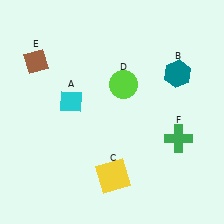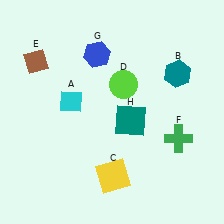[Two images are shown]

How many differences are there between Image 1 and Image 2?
There are 2 differences between the two images.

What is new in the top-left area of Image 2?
A blue hexagon (G) was added in the top-left area of Image 2.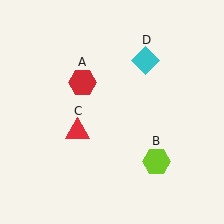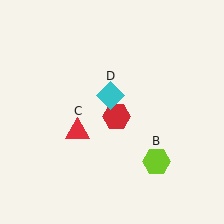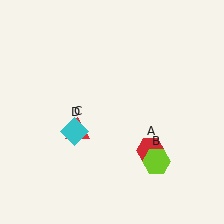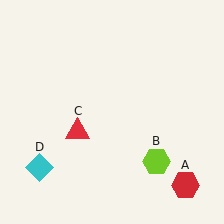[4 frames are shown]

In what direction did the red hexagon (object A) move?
The red hexagon (object A) moved down and to the right.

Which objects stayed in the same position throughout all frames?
Lime hexagon (object B) and red triangle (object C) remained stationary.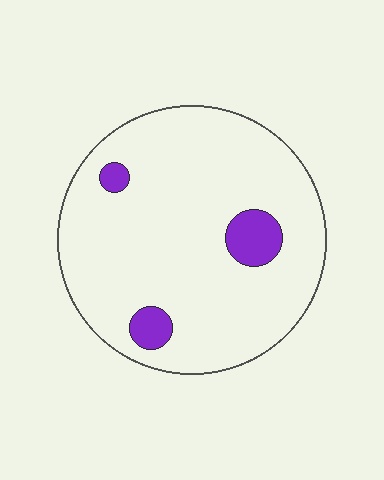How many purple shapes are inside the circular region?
3.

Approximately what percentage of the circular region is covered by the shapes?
Approximately 10%.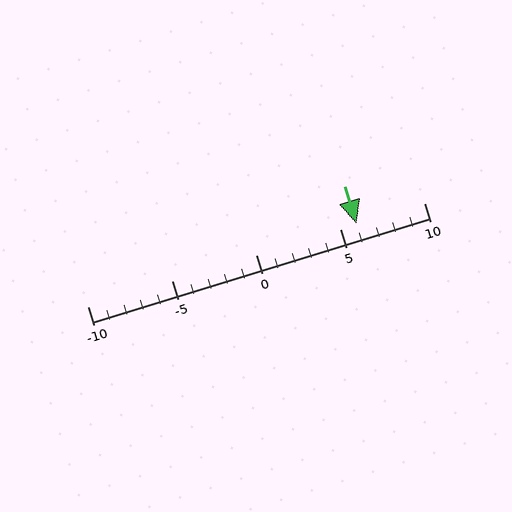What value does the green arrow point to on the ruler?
The green arrow points to approximately 6.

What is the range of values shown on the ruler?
The ruler shows values from -10 to 10.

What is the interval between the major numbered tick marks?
The major tick marks are spaced 5 units apart.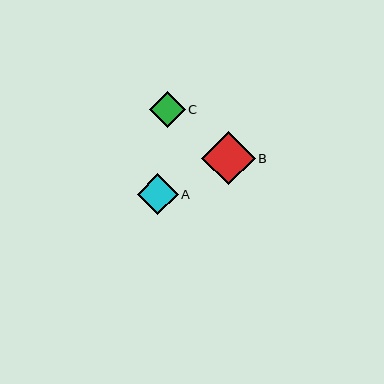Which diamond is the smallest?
Diamond C is the smallest with a size of approximately 36 pixels.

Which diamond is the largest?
Diamond B is the largest with a size of approximately 54 pixels.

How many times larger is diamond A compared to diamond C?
Diamond A is approximately 1.1 times the size of diamond C.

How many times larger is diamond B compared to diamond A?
Diamond B is approximately 1.3 times the size of diamond A.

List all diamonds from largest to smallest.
From largest to smallest: B, A, C.